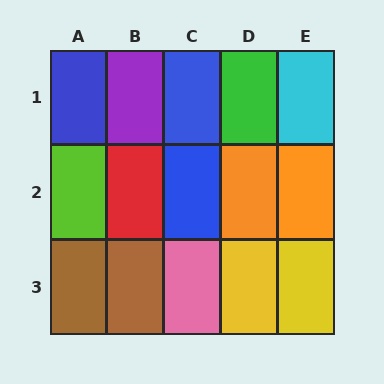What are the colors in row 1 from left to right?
Blue, purple, blue, green, cyan.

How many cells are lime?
1 cell is lime.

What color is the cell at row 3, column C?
Pink.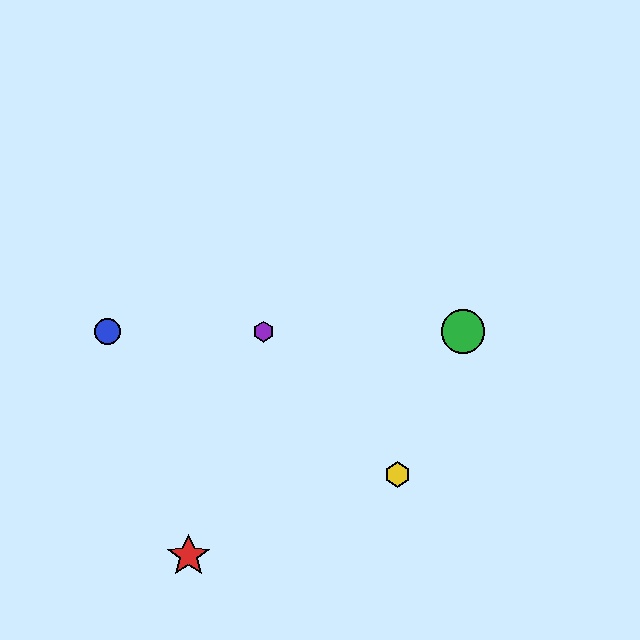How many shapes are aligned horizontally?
3 shapes (the blue circle, the green circle, the purple hexagon) are aligned horizontally.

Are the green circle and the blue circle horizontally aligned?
Yes, both are at y≈332.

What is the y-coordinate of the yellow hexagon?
The yellow hexagon is at y≈475.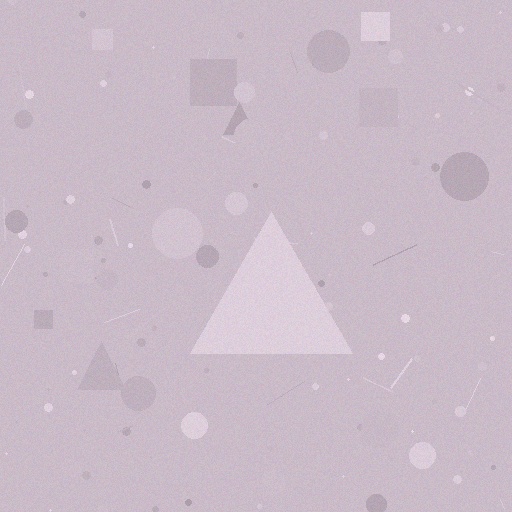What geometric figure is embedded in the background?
A triangle is embedded in the background.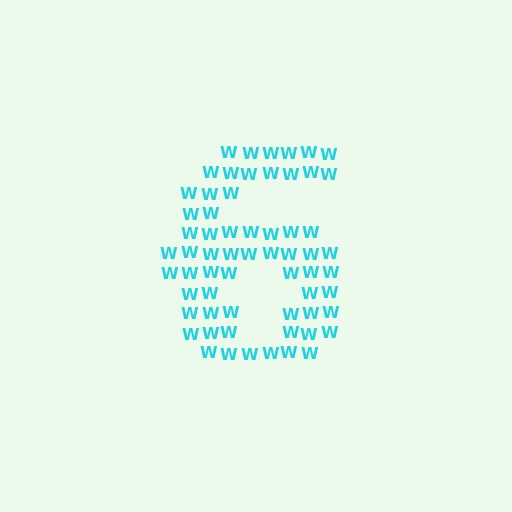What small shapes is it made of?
It is made of small letter W's.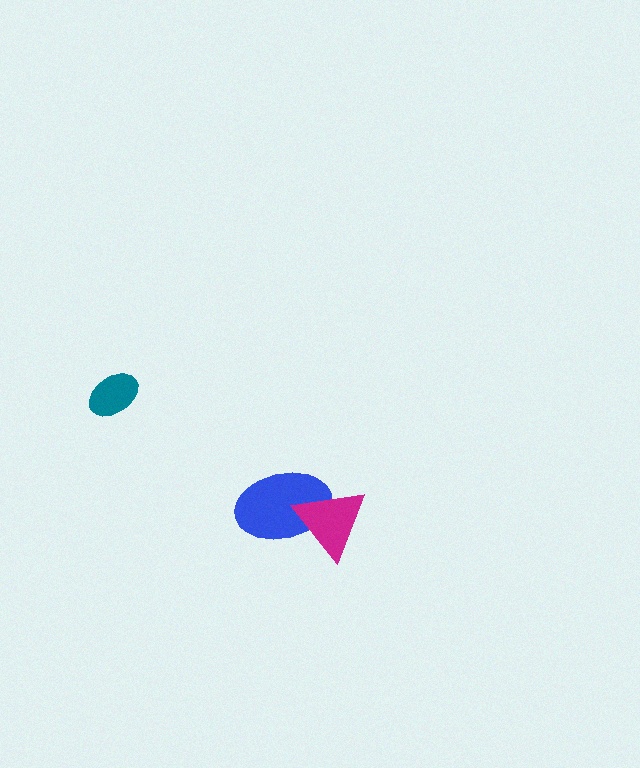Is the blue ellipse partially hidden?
Yes, it is partially covered by another shape.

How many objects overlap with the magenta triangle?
1 object overlaps with the magenta triangle.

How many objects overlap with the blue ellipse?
1 object overlaps with the blue ellipse.